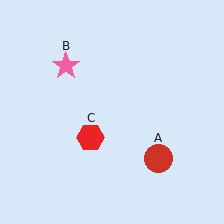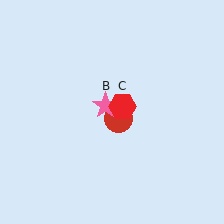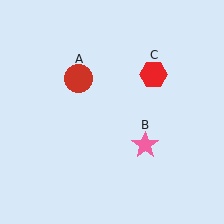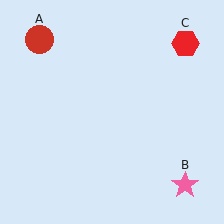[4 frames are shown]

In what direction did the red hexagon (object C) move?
The red hexagon (object C) moved up and to the right.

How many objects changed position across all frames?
3 objects changed position: red circle (object A), pink star (object B), red hexagon (object C).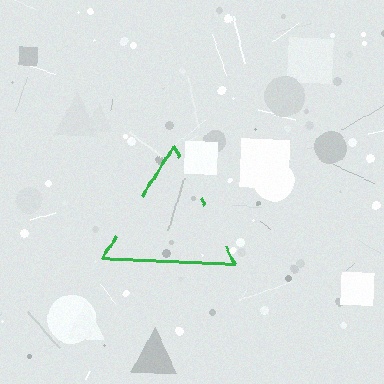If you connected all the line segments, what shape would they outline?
They would outline a triangle.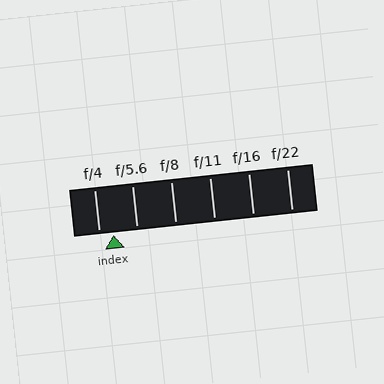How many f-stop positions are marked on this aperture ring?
There are 6 f-stop positions marked.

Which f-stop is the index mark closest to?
The index mark is closest to f/4.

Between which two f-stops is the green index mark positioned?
The index mark is between f/4 and f/5.6.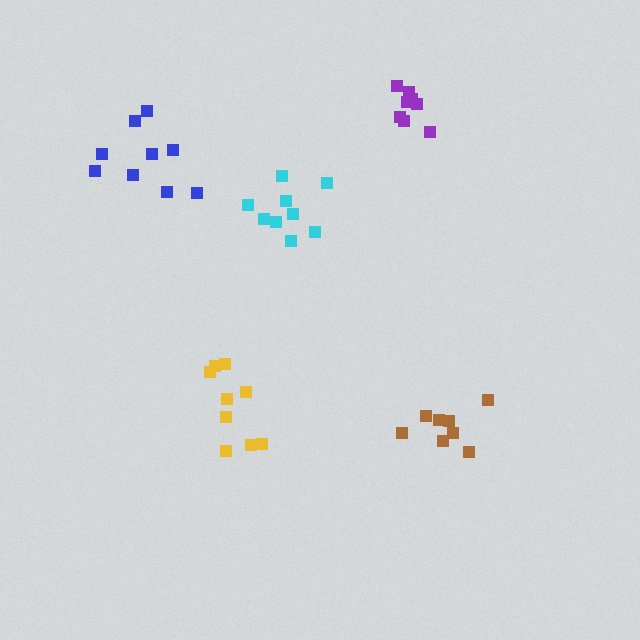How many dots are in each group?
Group 1: 8 dots, Group 2: 9 dots, Group 3: 9 dots, Group 4: 9 dots, Group 5: 8 dots (43 total).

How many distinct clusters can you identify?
There are 5 distinct clusters.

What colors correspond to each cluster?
The clusters are colored: brown, blue, yellow, cyan, purple.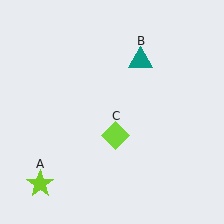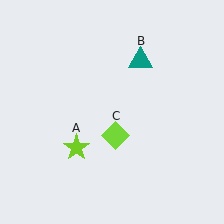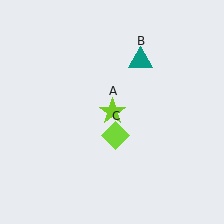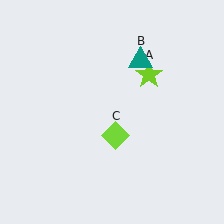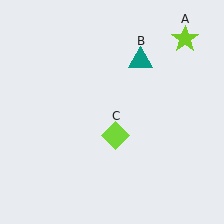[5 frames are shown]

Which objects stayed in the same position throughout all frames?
Teal triangle (object B) and lime diamond (object C) remained stationary.